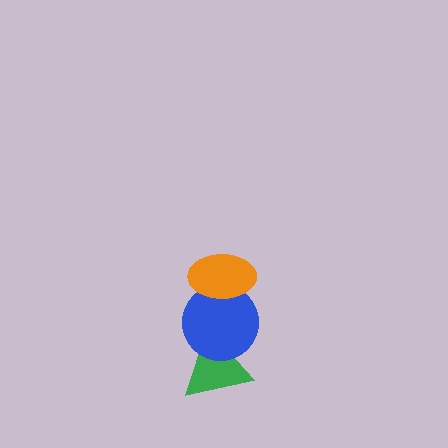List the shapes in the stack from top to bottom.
From top to bottom: the orange ellipse, the blue circle, the green triangle.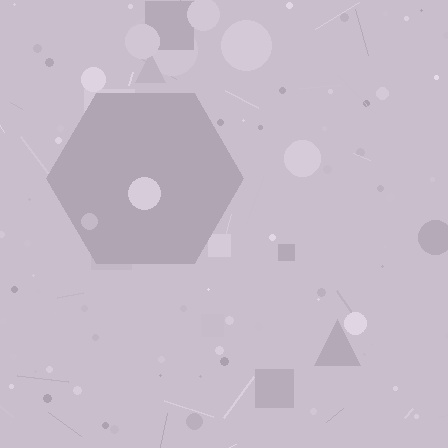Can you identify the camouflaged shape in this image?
The camouflaged shape is a hexagon.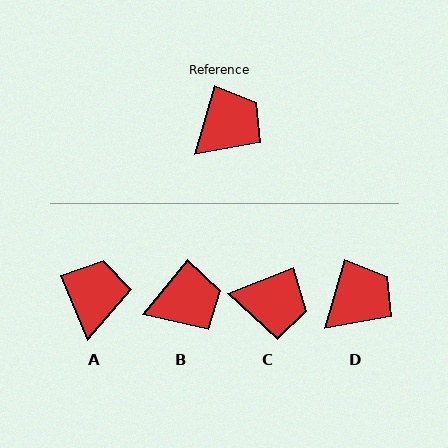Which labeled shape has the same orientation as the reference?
D.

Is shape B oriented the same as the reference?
No, it is off by about 23 degrees.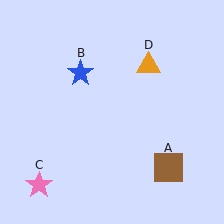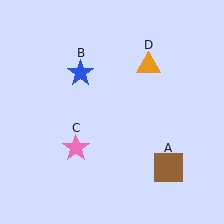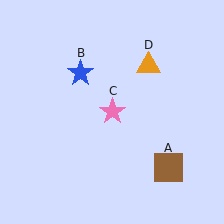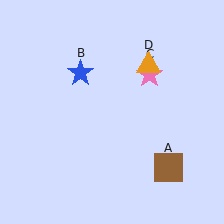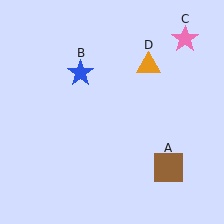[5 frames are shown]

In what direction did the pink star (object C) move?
The pink star (object C) moved up and to the right.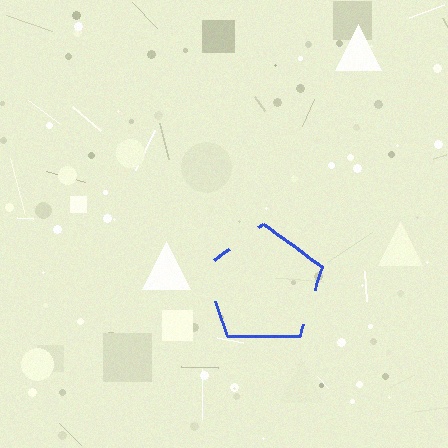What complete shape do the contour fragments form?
The contour fragments form a pentagon.